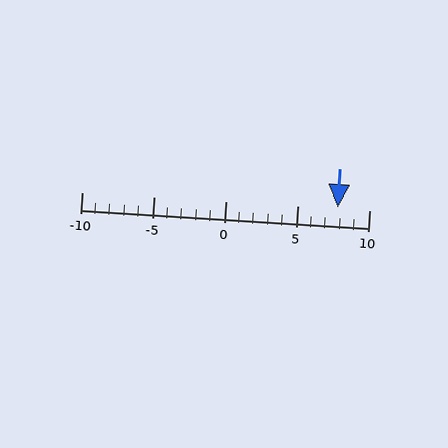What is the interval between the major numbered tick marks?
The major tick marks are spaced 5 units apart.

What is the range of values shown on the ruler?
The ruler shows values from -10 to 10.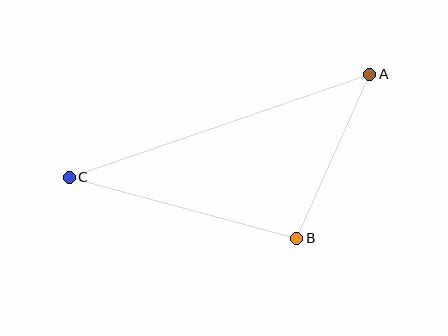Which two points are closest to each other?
Points A and B are closest to each other.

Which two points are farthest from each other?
Points A and C are farthest from each other.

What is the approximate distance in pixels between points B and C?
The distance between B and C is approximately 235 pixels.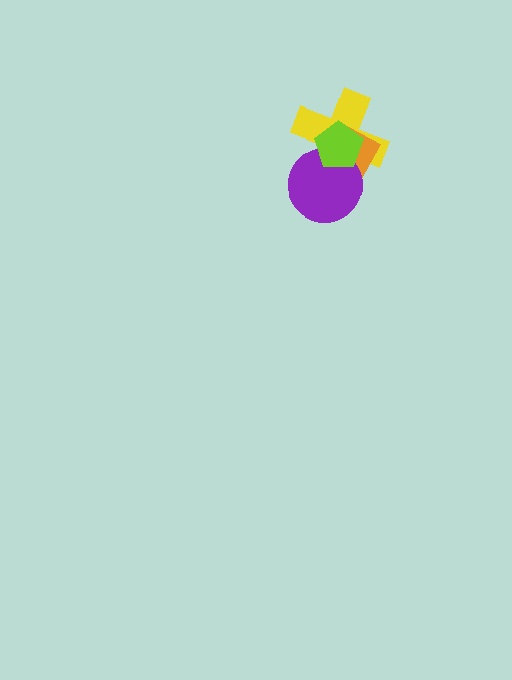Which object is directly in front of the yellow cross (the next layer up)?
The orange rectangle is directly in front of the yellow cross.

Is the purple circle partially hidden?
Yes, it is partially covered by another shape.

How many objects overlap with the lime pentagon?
3 objects overlap with the lime pentagon.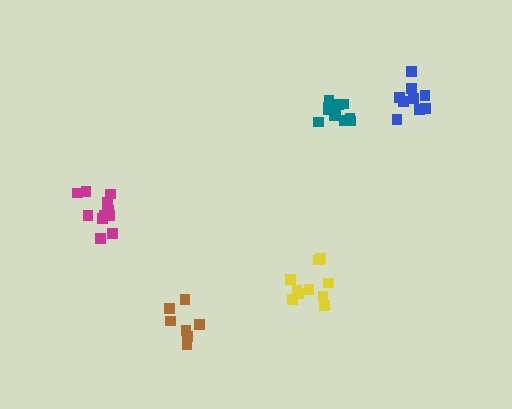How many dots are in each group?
Group 1: 7 dots, Group 2: 9 dots, Group 3: 10 dots, Group 4: 11 dots, Group 5: 12 dots (49 total).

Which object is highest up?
The blue cluster is topmost.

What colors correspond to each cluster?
The clusters are colored: brown, blue, yellow, teal, magenta.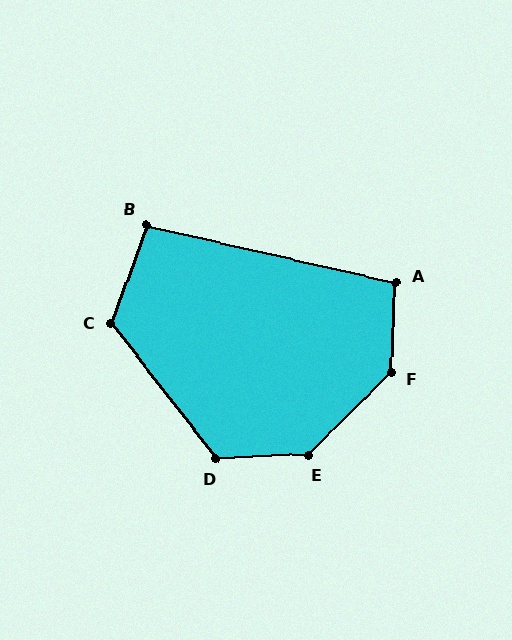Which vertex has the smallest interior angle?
B, at approximately 97 degrees.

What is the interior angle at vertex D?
Approximately 125 degrees (obtuse).